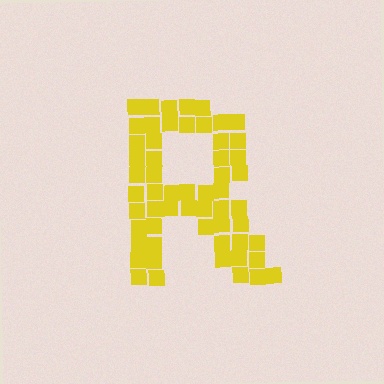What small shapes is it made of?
It is made of small squares.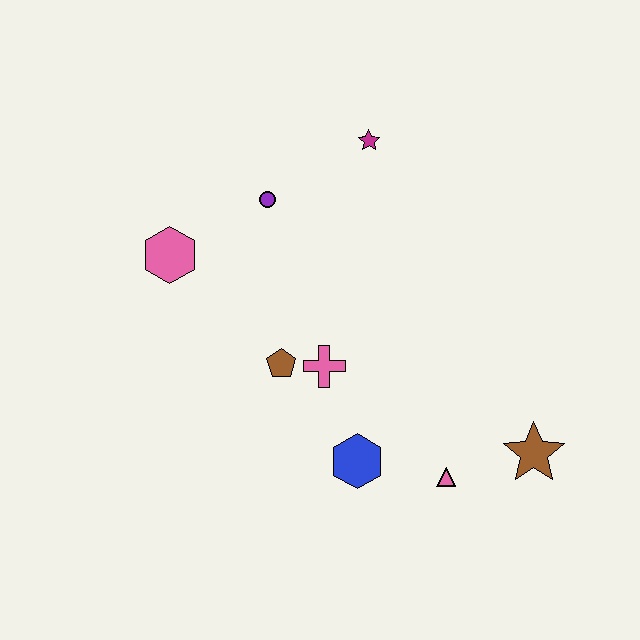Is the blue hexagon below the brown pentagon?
Yes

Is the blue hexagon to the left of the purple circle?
No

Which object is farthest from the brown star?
The pink hexagon is farthest from the brown star.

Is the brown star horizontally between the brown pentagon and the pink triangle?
No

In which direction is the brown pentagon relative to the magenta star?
The brown pentagon is below the magenta star.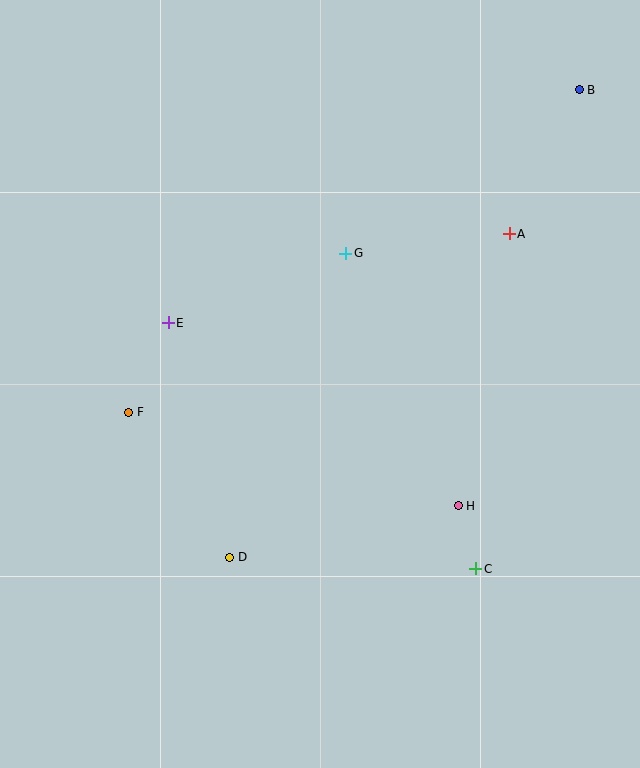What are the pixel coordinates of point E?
Point E is at (168, 323).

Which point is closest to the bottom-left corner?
Point D is closest to the bottom-left corner.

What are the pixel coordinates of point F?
Point F is at (129, 412).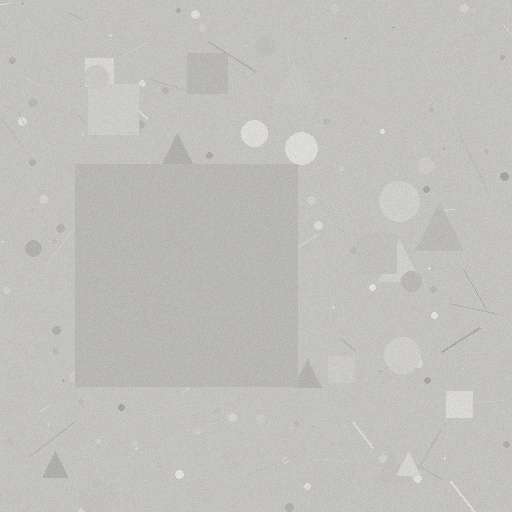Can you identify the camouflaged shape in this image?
The camouflaged shape is a square.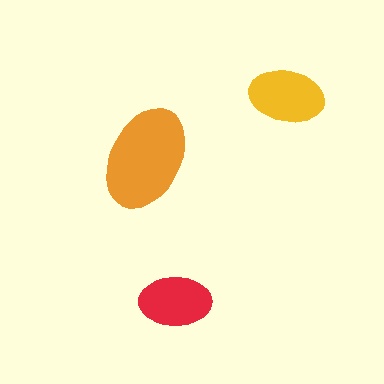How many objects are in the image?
There are 3 objects in the image.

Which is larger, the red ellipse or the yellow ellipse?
The yellow one.